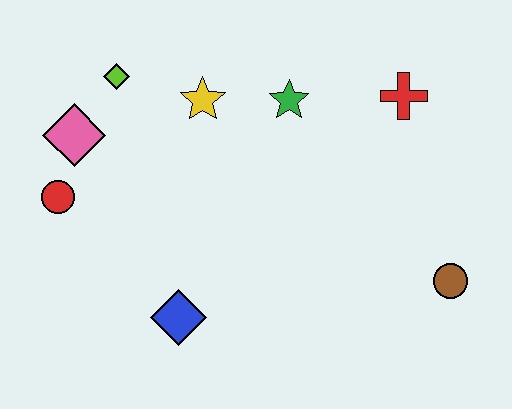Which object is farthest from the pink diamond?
The brown circle is farthest from the pink diamond.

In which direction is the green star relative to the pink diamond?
The green star is to the right of the pink diamond.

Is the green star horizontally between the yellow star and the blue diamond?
No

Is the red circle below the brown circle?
No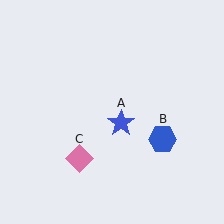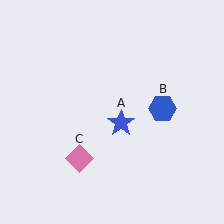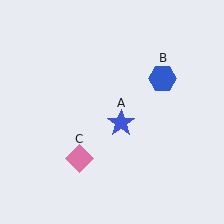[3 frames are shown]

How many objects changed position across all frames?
1 object changed position: blue hexagon (object B).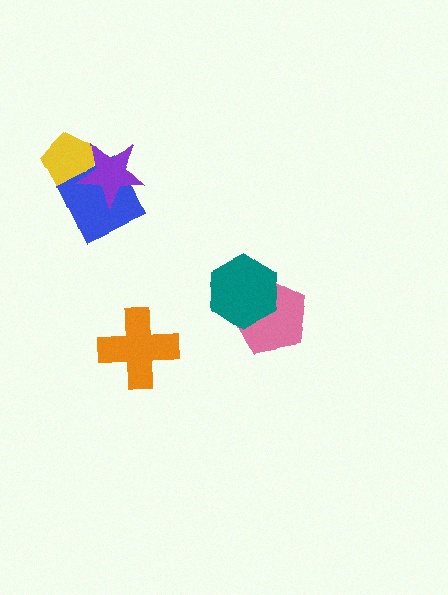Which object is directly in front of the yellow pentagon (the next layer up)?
The blue diamond is directly in front of the yellow pentagon.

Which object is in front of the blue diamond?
The purple star is in front of the blue diamond.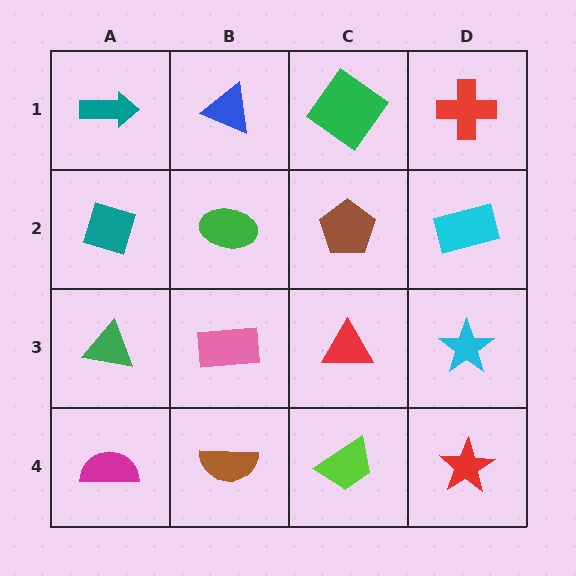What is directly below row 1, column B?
A green ellipse.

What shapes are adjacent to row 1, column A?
A teal diamond (row 2, column A), a blue triangle (row 1, column B).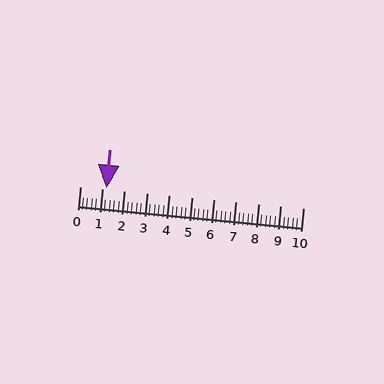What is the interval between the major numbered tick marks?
The major tick marks are spaced 1 units apart.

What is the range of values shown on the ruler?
The ruler shows values from 0 to 10.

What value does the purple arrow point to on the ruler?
The purple arrow points to approximately 1.2.